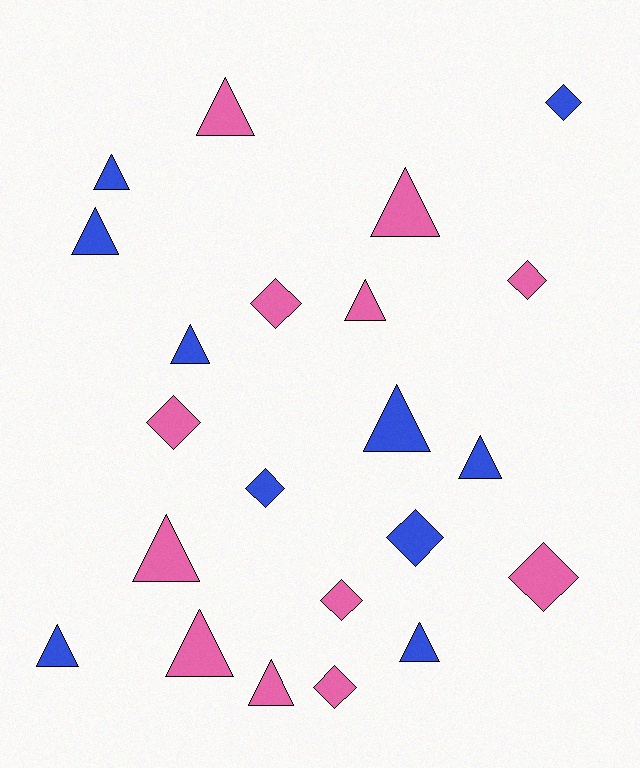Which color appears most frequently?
Pink, with 12 objects.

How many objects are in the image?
There are 22 objects.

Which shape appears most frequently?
Triangle, with 13 objects.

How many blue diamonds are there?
There are 3 blue diamonds.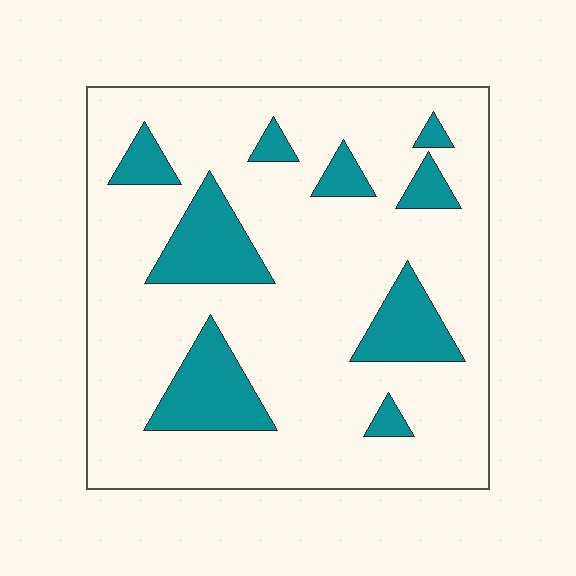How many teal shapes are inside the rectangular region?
9.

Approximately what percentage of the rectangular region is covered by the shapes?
Approximately 20%.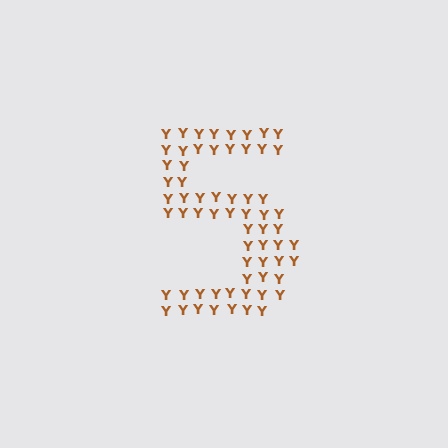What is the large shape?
The large shape is the digit 5.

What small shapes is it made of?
It is made of small letter Y's.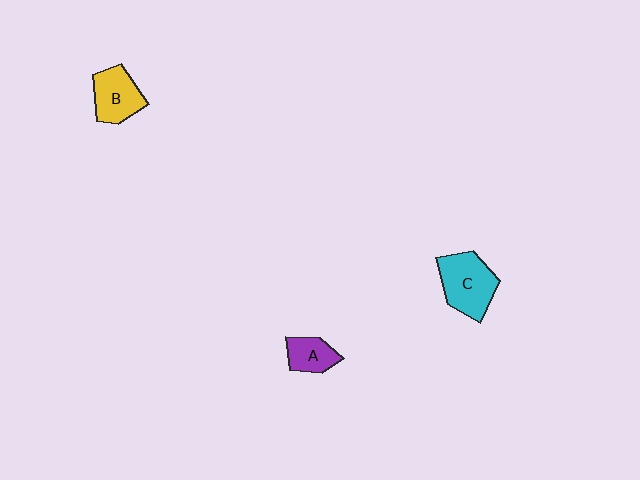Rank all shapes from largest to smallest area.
From largest to smallest: C (cyan), B (yellow), A (purple).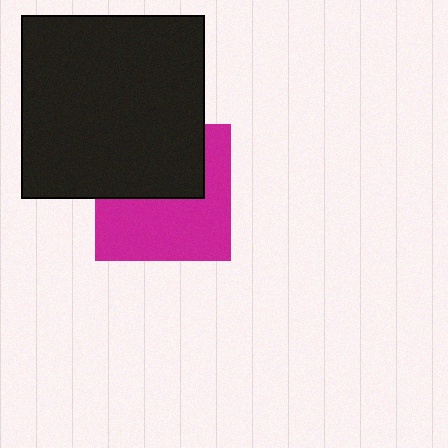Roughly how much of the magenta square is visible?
About half of it is visible (roughly 55%).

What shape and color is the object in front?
The object in front is a black square.